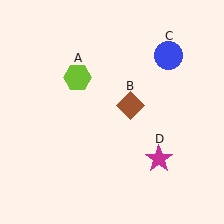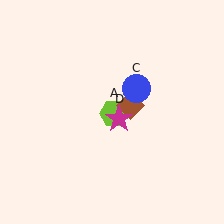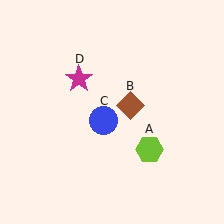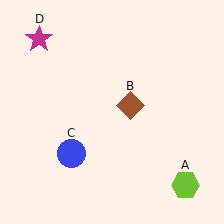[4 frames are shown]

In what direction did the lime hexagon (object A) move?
The lime hexagon (object A) moved down and to the right.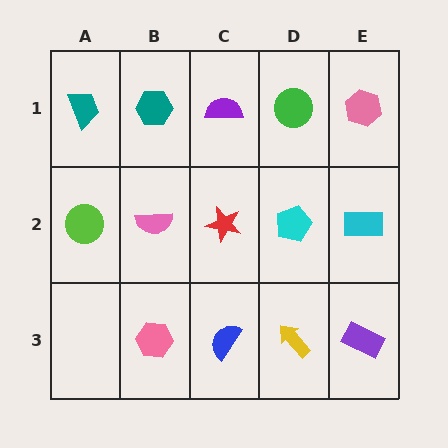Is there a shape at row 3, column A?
No, that cell is empty.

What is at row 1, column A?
A teal trapezoid.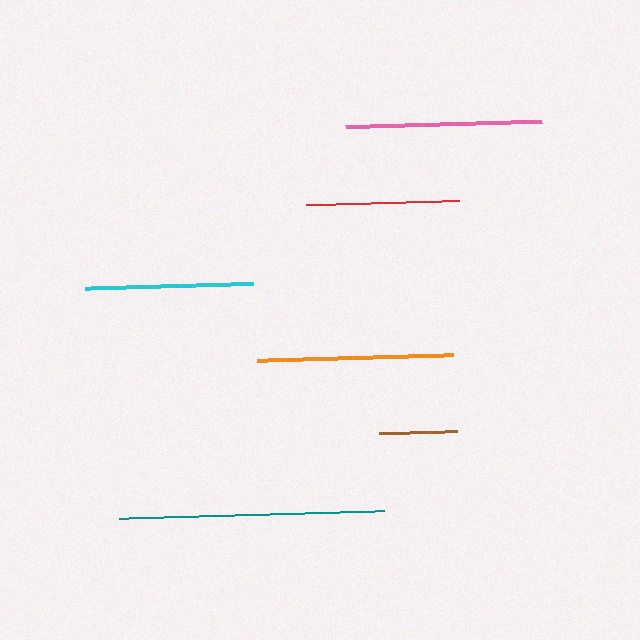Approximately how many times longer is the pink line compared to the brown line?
The pink line is approximately 2.5 times the length of the brown line.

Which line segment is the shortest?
The brown line is the shortest at approximately 78 pixels.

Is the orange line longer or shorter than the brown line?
The orange line is longer than the brown line.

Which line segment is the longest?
The teal line is the longest at approximately 266 pixels.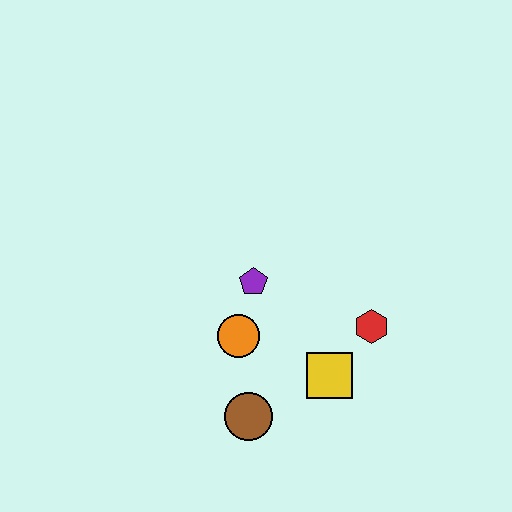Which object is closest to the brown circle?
The orange circle is closest to the brown circle.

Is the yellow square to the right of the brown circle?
Yes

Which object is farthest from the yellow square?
The purple pentagon is farthest from the yellow square.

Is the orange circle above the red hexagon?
No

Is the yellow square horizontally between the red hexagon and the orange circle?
Yes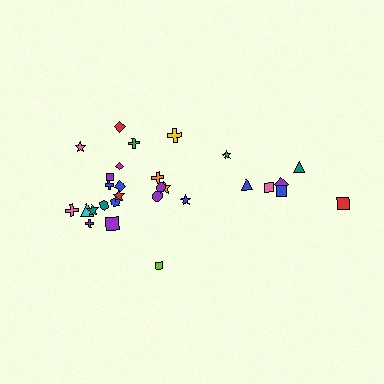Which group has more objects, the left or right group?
The left group.